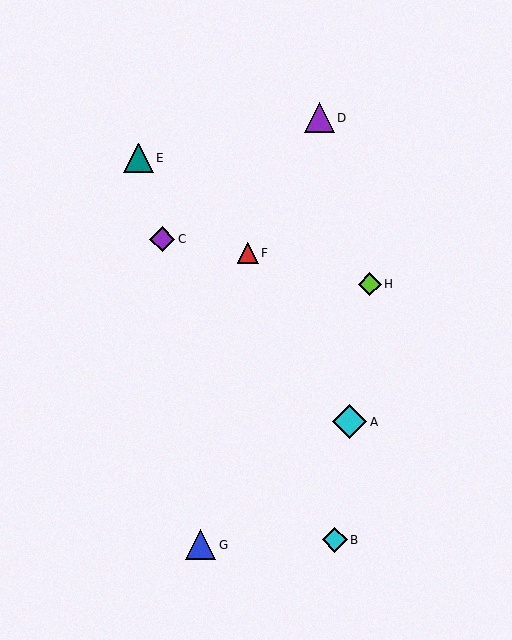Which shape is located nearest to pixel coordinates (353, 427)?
The cyan diamond (labeled A) at (350, 422) is nearest to that location.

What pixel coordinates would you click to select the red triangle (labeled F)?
Click at (248, 253) to select the red triangle F.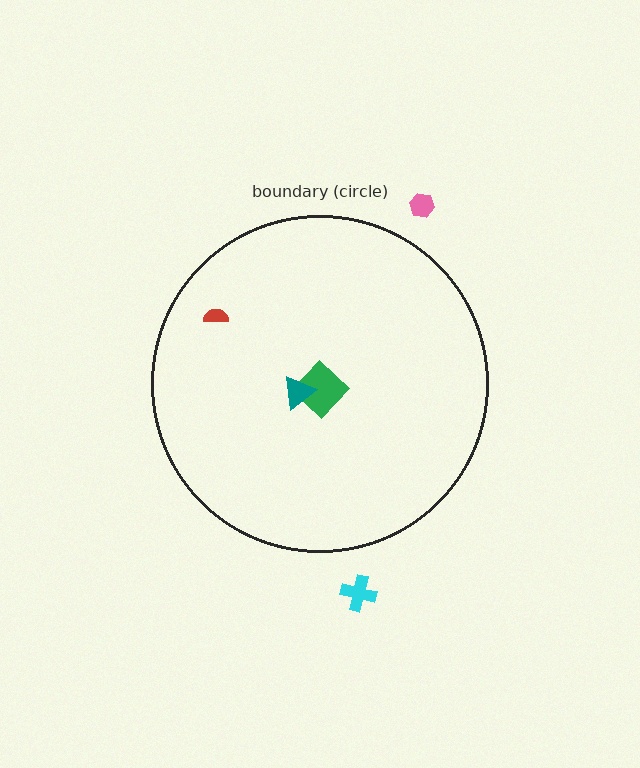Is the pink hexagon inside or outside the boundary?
Outside.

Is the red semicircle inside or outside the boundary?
Inside.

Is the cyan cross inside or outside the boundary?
Outside.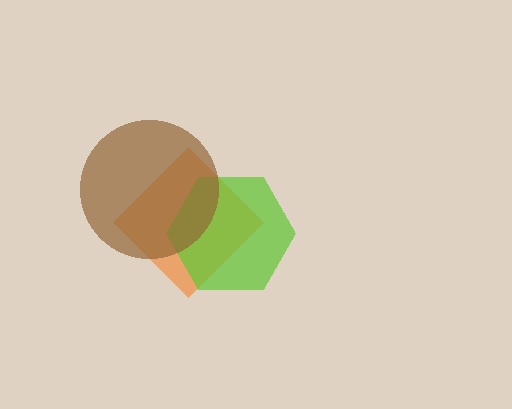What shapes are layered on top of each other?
The layered shapes are: an orange diamond, a lime hexagon, a brown circle.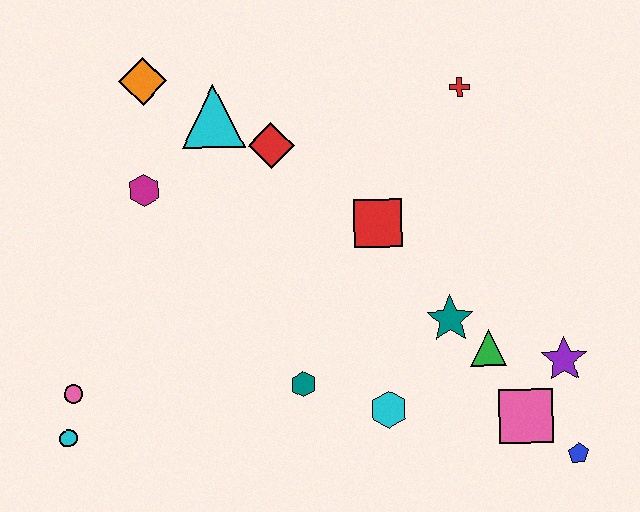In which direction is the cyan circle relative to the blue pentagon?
The cyan circle is to the left of the blue pentagon.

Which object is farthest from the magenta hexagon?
The blue pentagon is farthest from the magenta hexagon.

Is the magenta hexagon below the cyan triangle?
Yes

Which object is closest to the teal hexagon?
The cyan hexagon is closest to the teal hexagon.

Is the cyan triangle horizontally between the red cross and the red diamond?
No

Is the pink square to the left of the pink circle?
No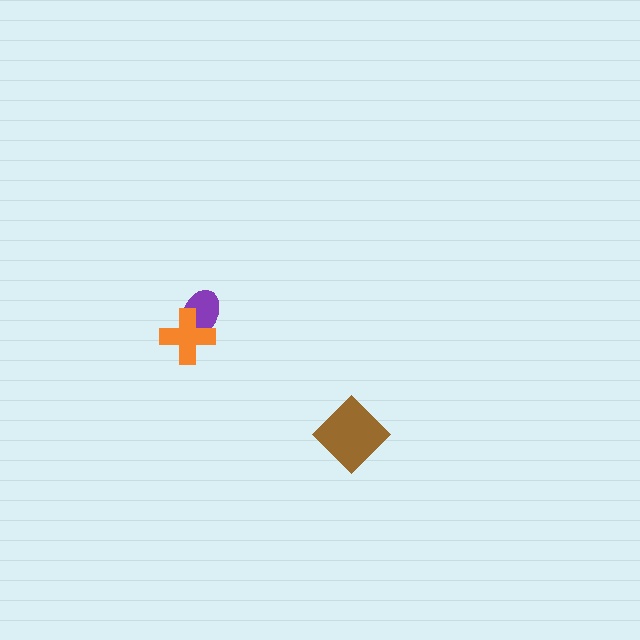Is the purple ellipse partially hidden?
Yes, it is partially covered by another shape.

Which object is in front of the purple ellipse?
The orange cross is in front of the purple ellipse.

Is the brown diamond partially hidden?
No, no other shape covers it.